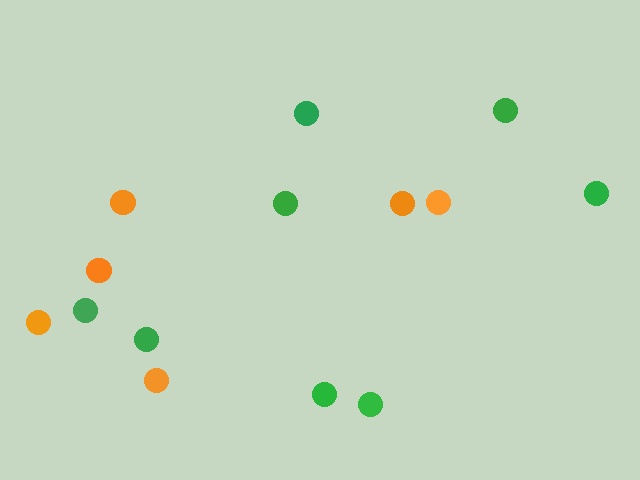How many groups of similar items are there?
There are 2 groups: one group of orange circles (6) and one group of green circles (8).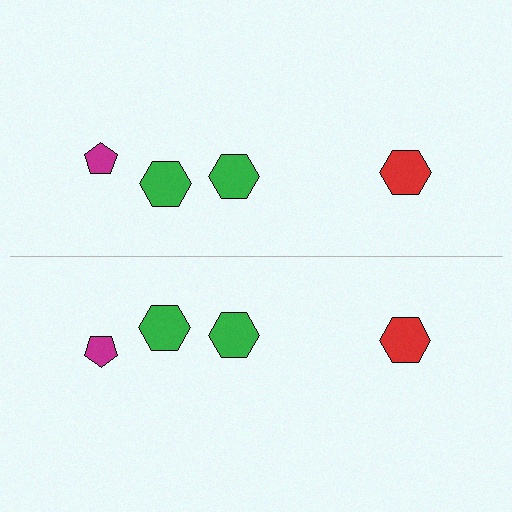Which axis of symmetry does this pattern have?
The pattern has a horizontal axis of symmetry running through the center of the image.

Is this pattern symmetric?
Yes, this pattern has bilateral (reflection) symmetry.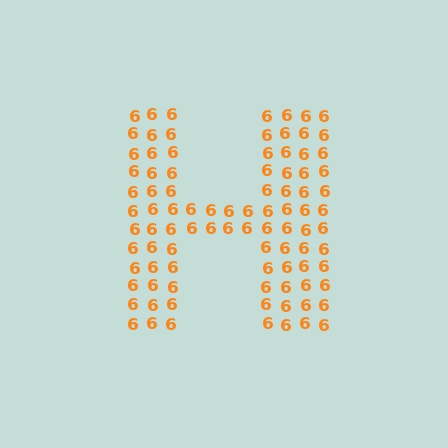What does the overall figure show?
The overall figure shows the letter H.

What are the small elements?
The small elements are digit 6's.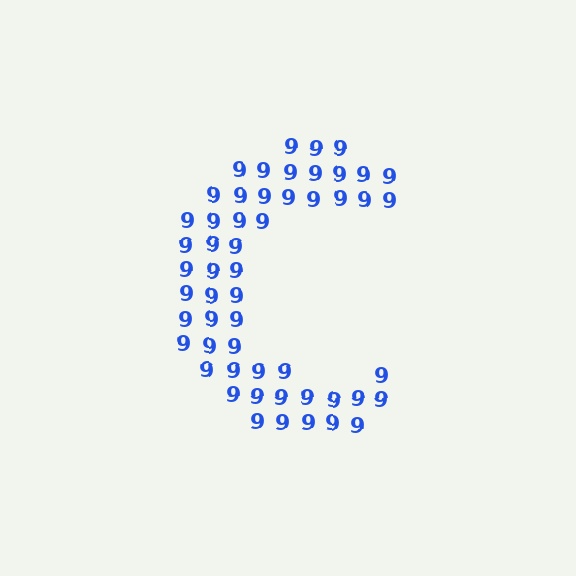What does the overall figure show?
The overall figure shows the letter C.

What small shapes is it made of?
It is made of small digit 9's.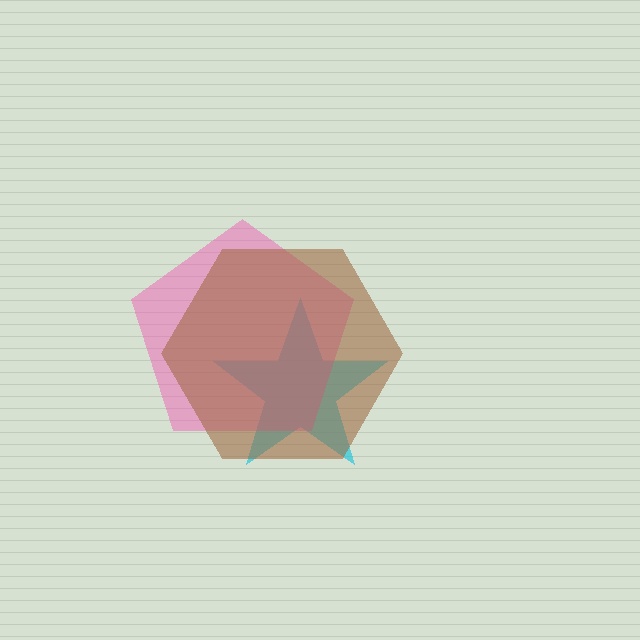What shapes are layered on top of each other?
The layered shapes are: a cyan star, a pink pentagon, a brown hexagon.